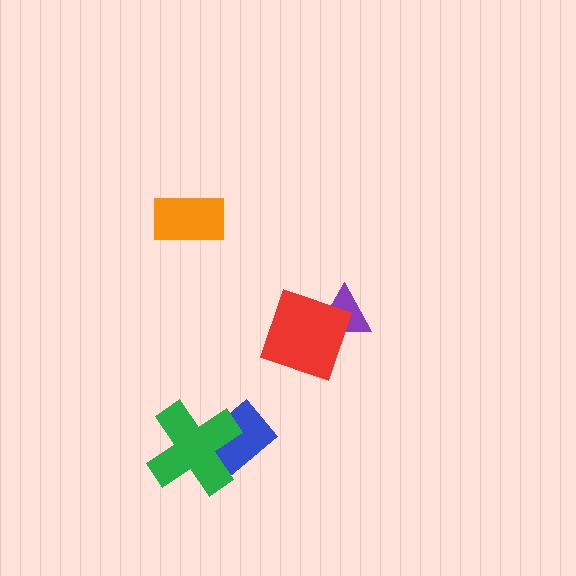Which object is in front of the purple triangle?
The red square is in front of the purple triangle.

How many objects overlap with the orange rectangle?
0 objects overlap with the orange rectangle.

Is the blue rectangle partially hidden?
Yes, it is partially covered by another shape.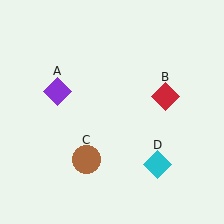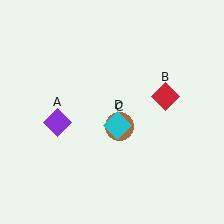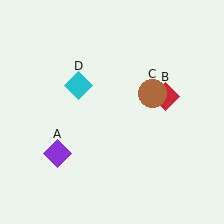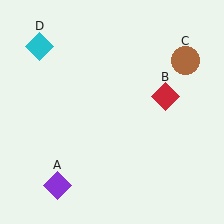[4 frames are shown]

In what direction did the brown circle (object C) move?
The brown circle (object C) moved up and to the right.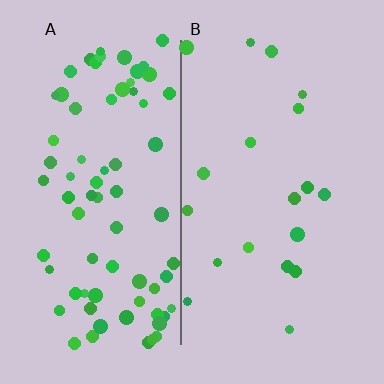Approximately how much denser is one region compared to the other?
Approximately 3.9× — region A over region B.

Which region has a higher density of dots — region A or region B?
A (the left).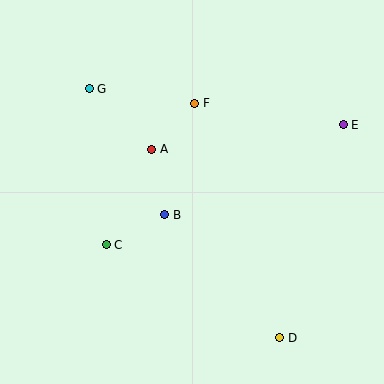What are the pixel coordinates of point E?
Point E is at (343, 125).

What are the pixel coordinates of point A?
Point A is at (152, 149).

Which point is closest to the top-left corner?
Point G is closest to the top-left corner.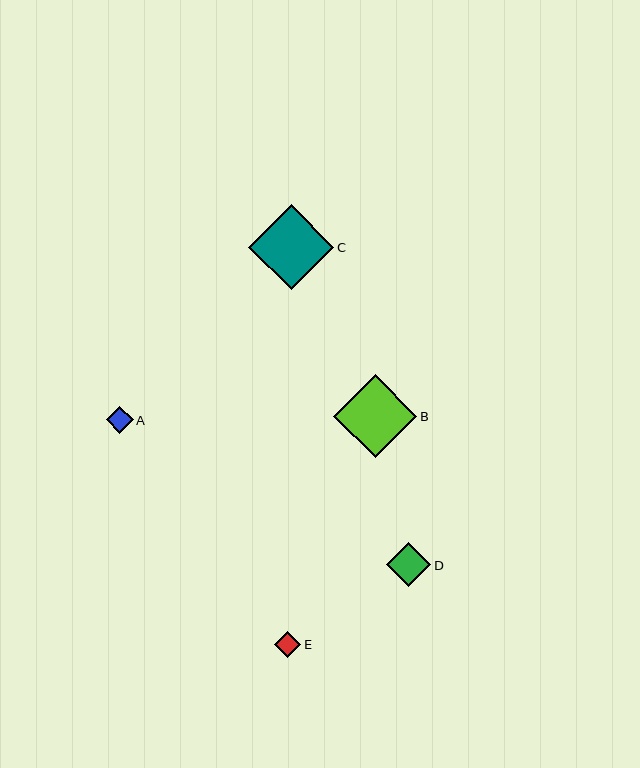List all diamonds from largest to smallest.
From largest to smallest: C, B, D, A, E.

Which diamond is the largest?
Diamond C is the largest with a size of approximately 85 pixels.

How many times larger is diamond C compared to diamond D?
Diamond C is approximately 1.9 times the size of diamond D.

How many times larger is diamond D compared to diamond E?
Diamond D is approximately 1.7 times the size of diamond E.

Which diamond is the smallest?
Diamond E is the smallest with a size of approximately 26 pixels.